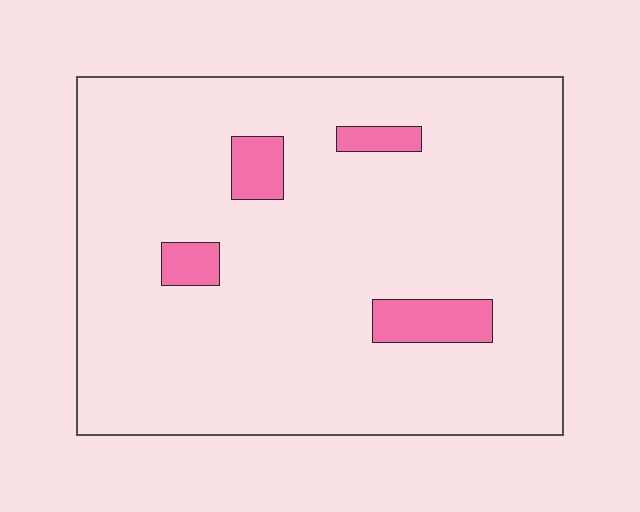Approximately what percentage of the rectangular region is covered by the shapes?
Approximately 10%.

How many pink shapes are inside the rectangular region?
4.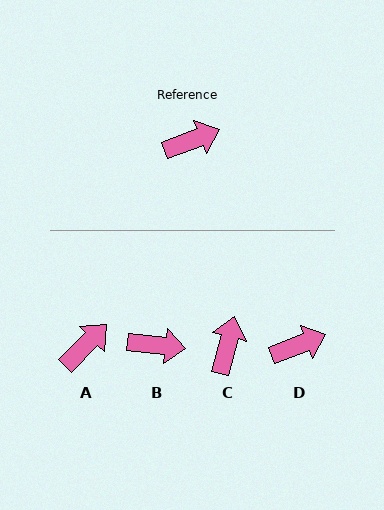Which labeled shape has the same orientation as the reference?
D.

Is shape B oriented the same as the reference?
No, it is off by about 27 degrees.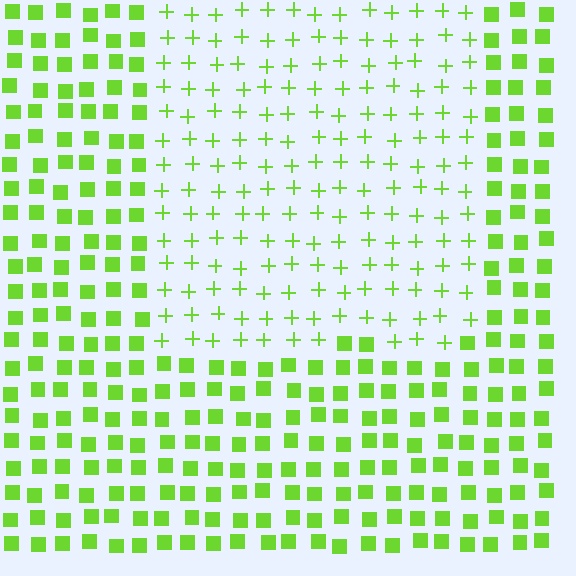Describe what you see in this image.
The image is filled with small lime elements arranged in a uniform grid. A rectangle-shaped region contains plus signs, while the surrounding area contains squares. The boundary is defined purely by the change in element shape.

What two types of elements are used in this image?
The image uses plus signs inside the rectangle region and squares outside it.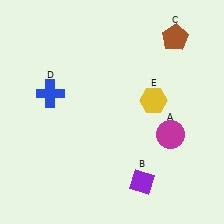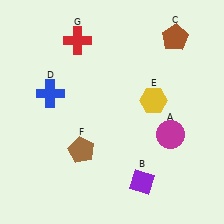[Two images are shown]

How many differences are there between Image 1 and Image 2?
There are 2 differences between the two images.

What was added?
A brown pentagon (F), a red cross (G) were added in Image 2.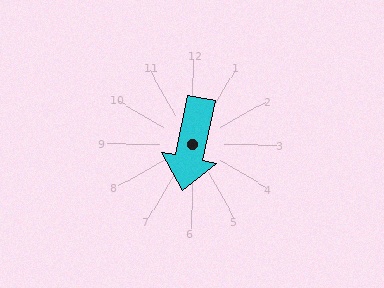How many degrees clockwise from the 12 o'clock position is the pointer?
Approximately 192 degrees.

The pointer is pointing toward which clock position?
Roughly 6 o'clock.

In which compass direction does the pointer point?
South.